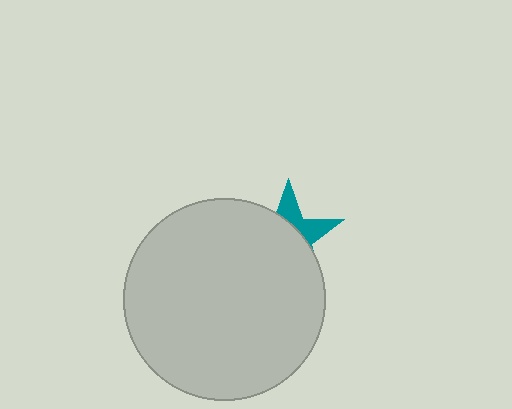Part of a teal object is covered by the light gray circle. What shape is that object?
It is a star.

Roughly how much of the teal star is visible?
A small part of it is visible (roughly 31%).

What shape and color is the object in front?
The object in front is a light gray circle.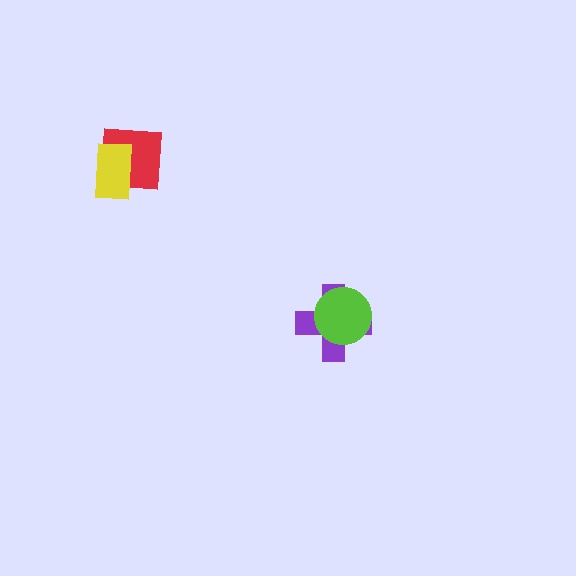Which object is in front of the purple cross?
The lime circle is in front of the purple cross.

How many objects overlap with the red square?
1 object overlaps with the red square.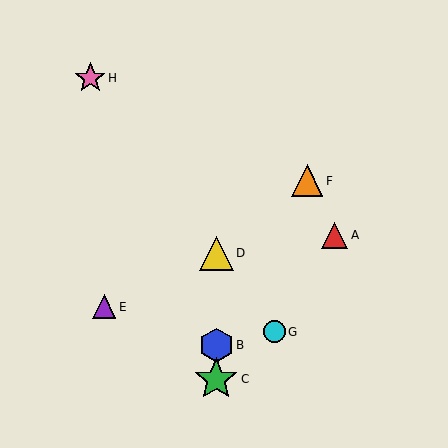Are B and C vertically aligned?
Yes, both are at x≈216.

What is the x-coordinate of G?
Object G is at x≈274.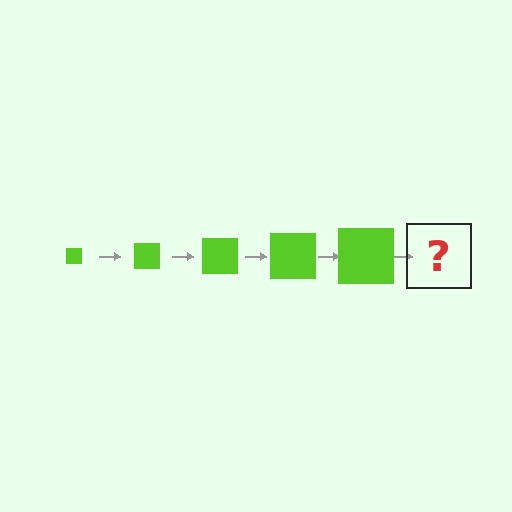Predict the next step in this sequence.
The next step is a lime square, larger than the previous one.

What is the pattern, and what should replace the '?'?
The pattern is that the square gets progressively larger each step. The '?' should be a lime square, larger than the previous one.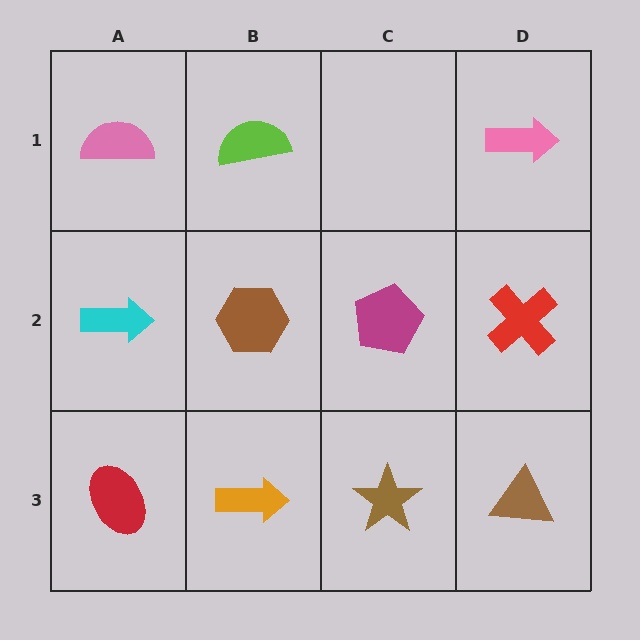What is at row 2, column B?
A brown hexagon.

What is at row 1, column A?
A pink semicircle.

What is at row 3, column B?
An orange arrow.